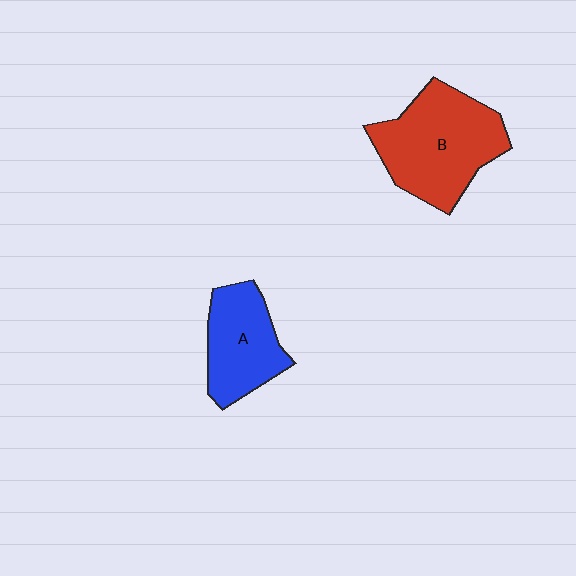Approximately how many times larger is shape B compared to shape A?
Approximately 1.5 times.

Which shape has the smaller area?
Shape A (blue).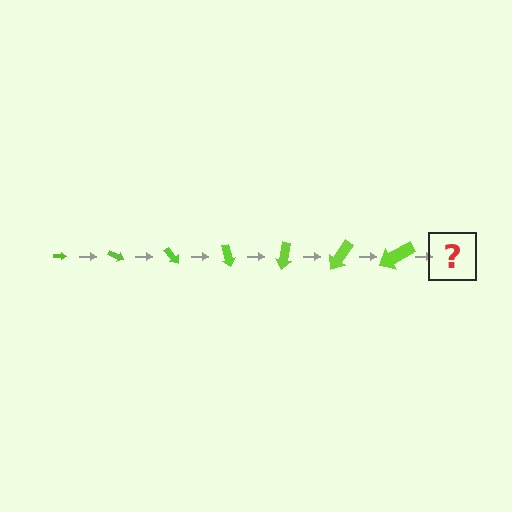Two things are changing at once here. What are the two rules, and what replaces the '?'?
The two rules are that the arrow grows larger each step and it rotates 25 degrees each step. The '?' should be an arrow, larger than the previous one and rotated 175 degrees from the start.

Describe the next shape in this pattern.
It should be an arrow, larger than the previous one and rotated 175 degrees from the start.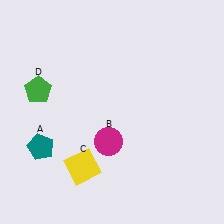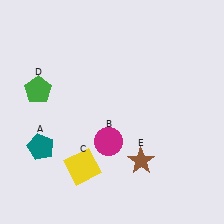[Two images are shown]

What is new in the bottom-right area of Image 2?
A brown star (E) was added in the bottom-right area of Image 2.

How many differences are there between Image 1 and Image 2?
There is 1 difference between the two images.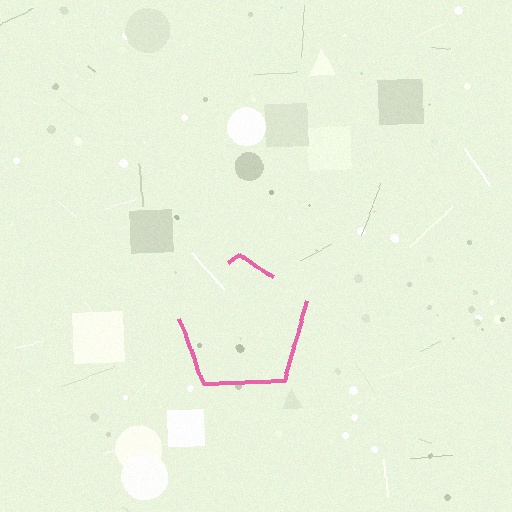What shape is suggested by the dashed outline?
The dashed outline suggests a pentagon.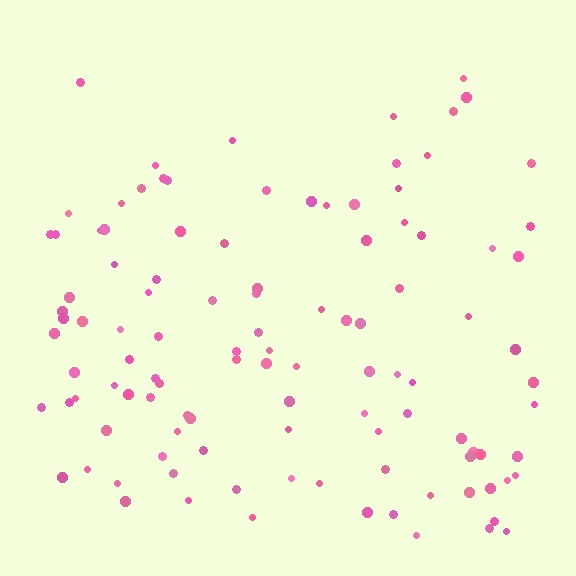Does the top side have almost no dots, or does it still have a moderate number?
Still a moderate number, just noticeably fewer than the bottom.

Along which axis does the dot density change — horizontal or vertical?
Vertical.